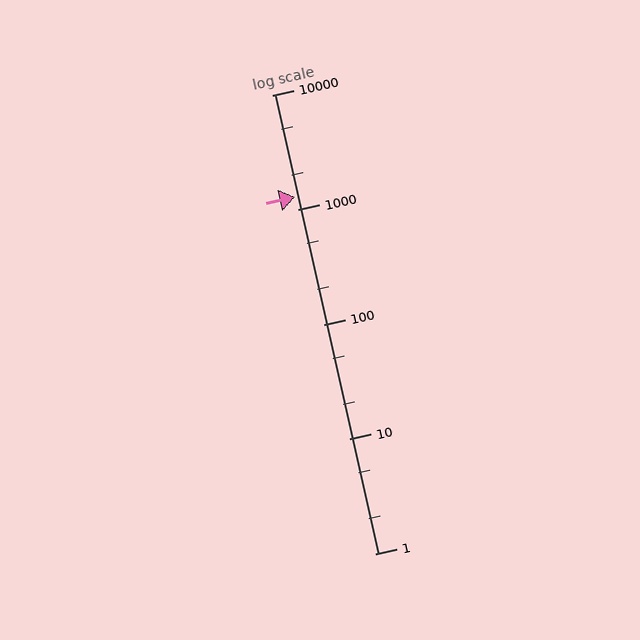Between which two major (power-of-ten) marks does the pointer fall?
The pointer is between 1000 and 10000.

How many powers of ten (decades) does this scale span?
The scale spans 4 decades, from 1 to 10000.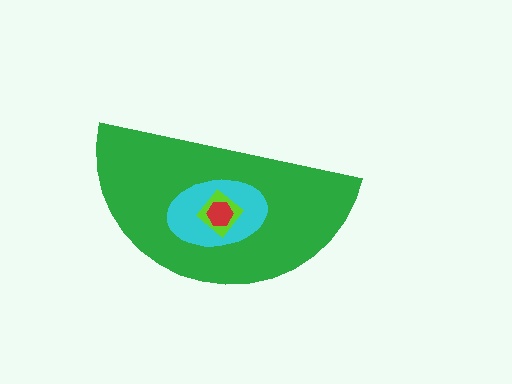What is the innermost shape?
The red hexagon.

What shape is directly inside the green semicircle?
The cyan ellipse.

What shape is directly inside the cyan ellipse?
The lime diamond.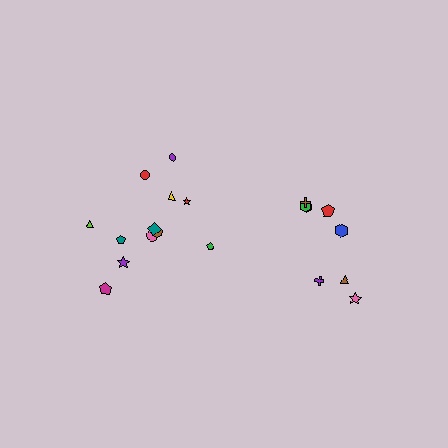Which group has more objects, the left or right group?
The left group.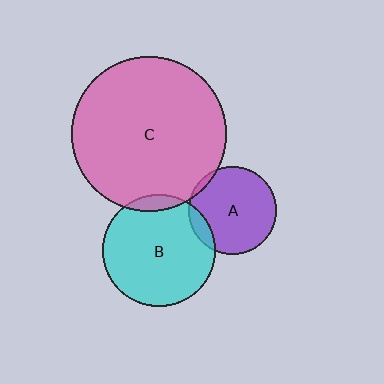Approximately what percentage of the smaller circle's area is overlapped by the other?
Approximately 5%.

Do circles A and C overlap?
Yes.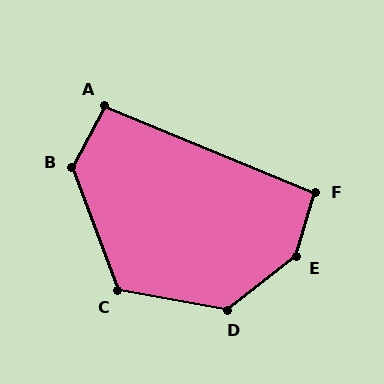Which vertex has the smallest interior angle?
A, at approximately 96 degrees.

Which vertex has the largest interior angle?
E, at approximately 143 degrees.